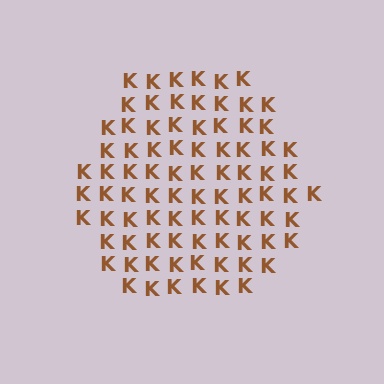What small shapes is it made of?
It is made of small letter K's.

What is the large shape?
The large shape is a hexagon.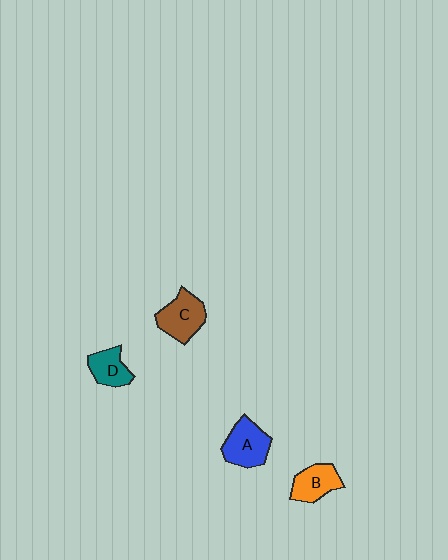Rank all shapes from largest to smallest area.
From largest to smallest: C (brown), A (blue), B (orange), D (teal).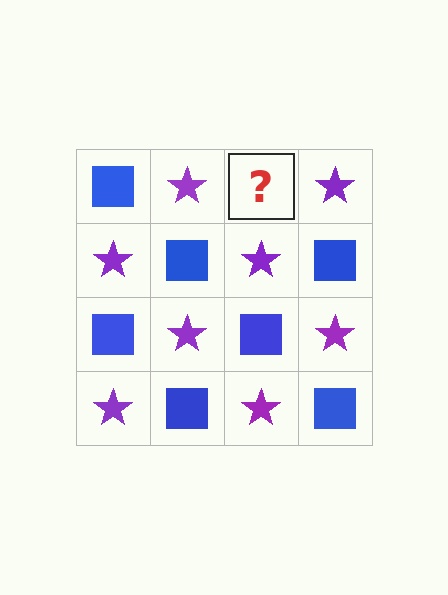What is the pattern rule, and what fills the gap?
The rule is that it alternates blue square and purple star in a checkerboard pattern. The gap should be filled with a blue square.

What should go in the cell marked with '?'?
The missing cell should contain a blue square.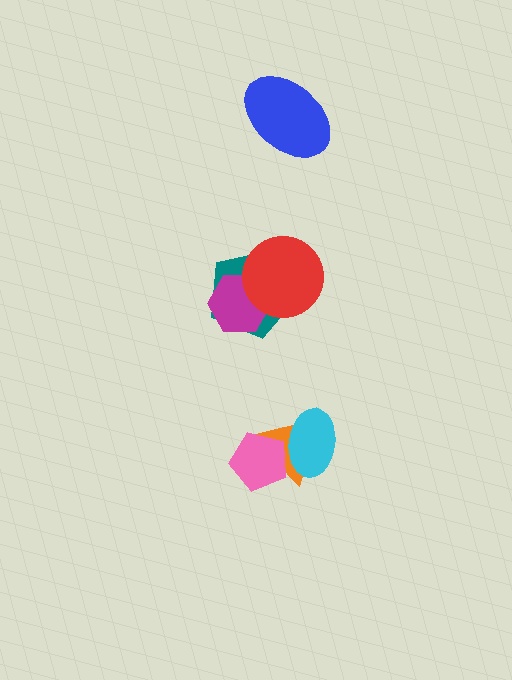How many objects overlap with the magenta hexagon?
2 objects overlap with the magenta hexagon.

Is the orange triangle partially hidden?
Yes, it is partially covered by another shape.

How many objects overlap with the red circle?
2 objects overlap with the red circle.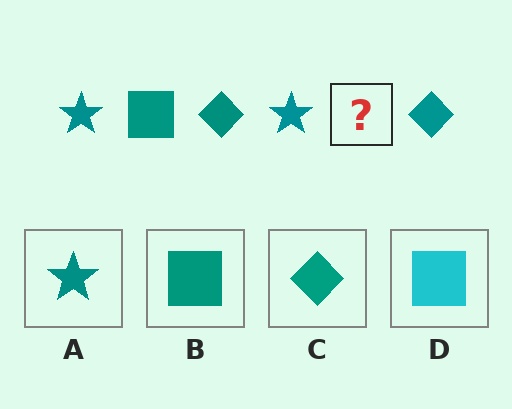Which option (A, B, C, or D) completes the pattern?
B.